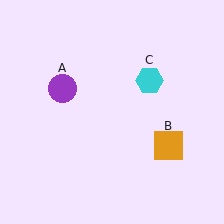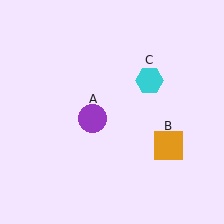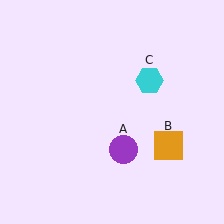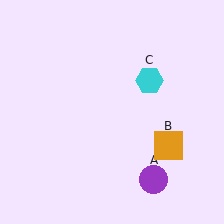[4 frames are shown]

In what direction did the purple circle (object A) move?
The purple circle (object A) moved down and to the right.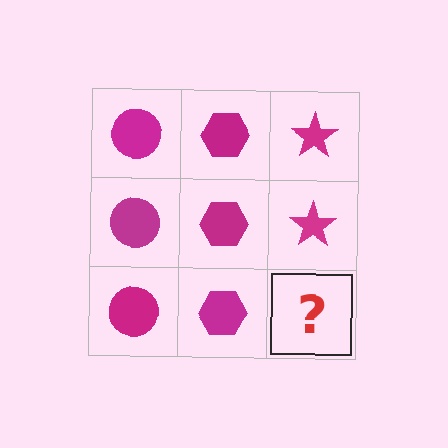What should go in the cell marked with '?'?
The missing cell should contain a magenta star.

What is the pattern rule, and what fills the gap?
The rule is that each column has a consistent shape. The gap should be filled with a magenta star.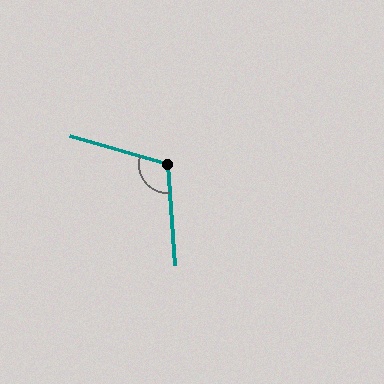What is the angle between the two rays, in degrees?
Approximately 110 degrees.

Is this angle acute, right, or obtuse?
It is obtuse.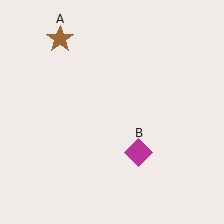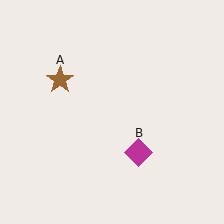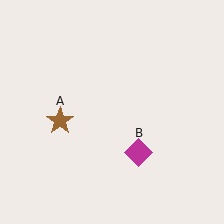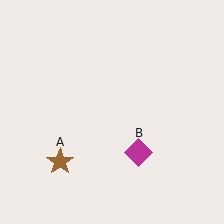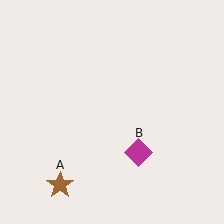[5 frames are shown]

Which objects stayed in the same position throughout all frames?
Magenta diamond (object B) remained stationary.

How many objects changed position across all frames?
1 object changed position: brown star (object A).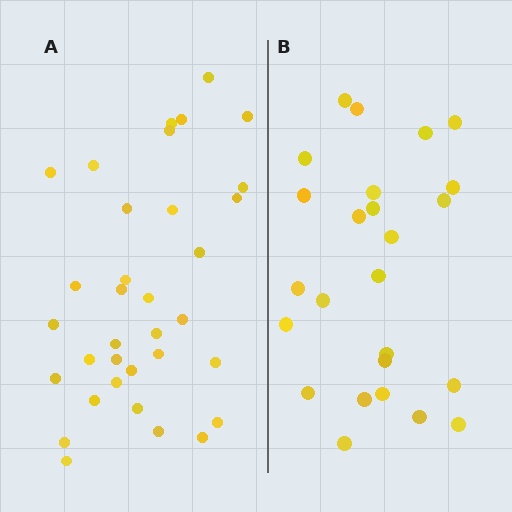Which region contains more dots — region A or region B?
Region A (the left region) has more dots.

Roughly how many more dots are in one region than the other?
Region A has roughly 8 or so more dots than region B.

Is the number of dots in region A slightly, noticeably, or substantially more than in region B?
Region A has noticeably more, but not dramatically so. The ratio is roughly 1.4 to 1.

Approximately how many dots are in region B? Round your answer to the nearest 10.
About 20 dots. (The exact count is 25, which rounds to 20.)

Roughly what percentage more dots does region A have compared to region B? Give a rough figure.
About 35% more.